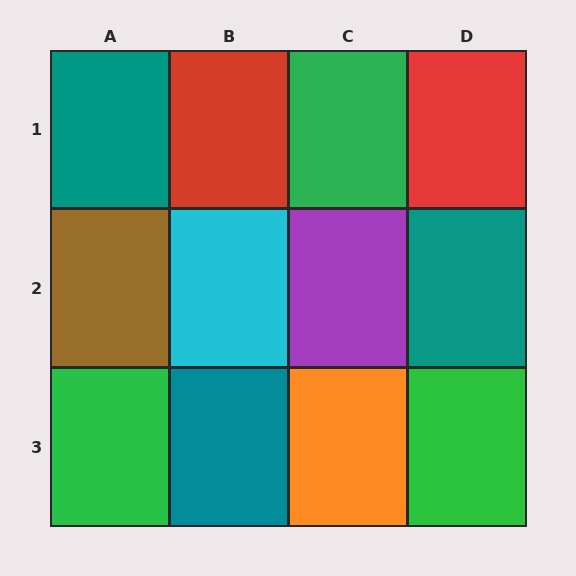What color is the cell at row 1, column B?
Red.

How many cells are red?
2 cells are red.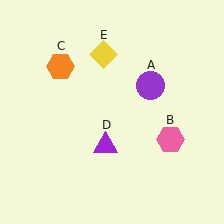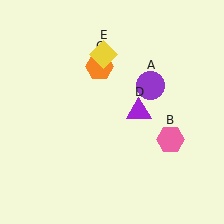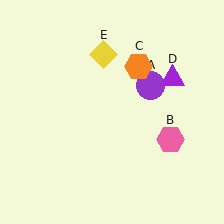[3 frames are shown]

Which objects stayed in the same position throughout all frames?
Purple circle (object A) and pink hexagon (object B) and yellow diamond (object E) remained stationary.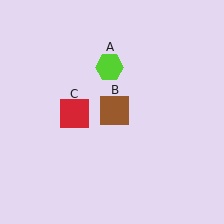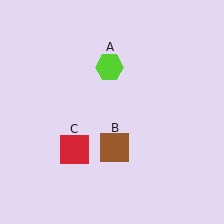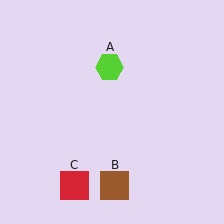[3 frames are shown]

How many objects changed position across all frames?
2 objects changed position: brown square (object B), red square (object C).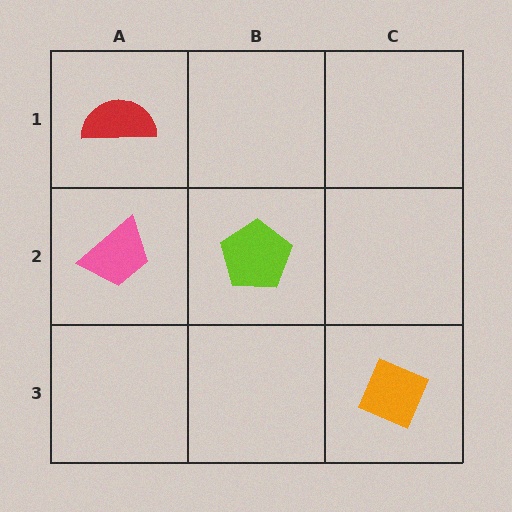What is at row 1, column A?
A red semicircle.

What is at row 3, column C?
An orange diamond.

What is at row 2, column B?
A lime pentagon.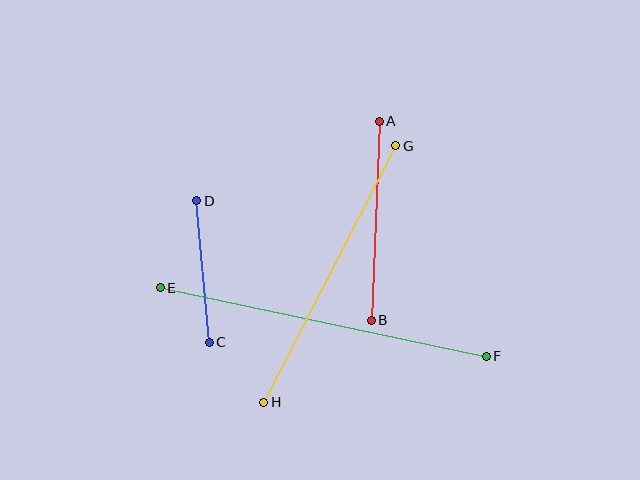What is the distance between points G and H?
The distance is approximately 289 pixels.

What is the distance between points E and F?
The distance is approximately 333 pixels.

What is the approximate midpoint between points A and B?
The midpoint is at approximately (375, 221) pixels.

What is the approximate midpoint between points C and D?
The midpoint is at approximately (203, 271) pixels.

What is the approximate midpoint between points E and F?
The midpoint is at approximately (323, 322) pixels.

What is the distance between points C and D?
The distance is approximately 142 pixels.